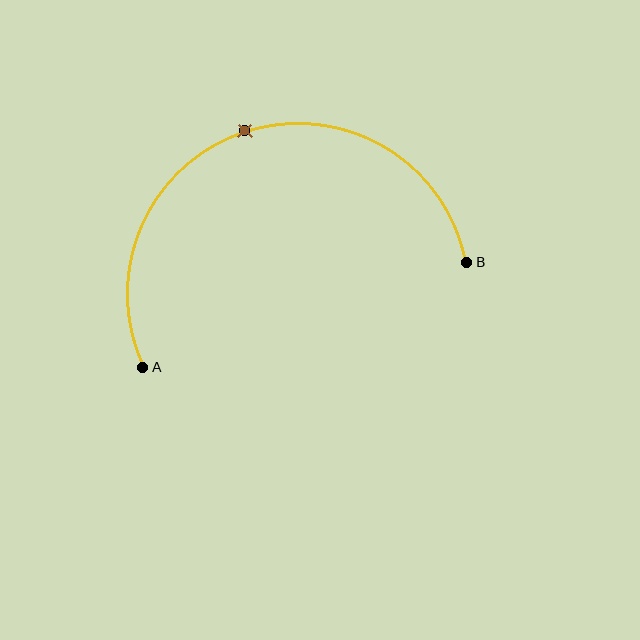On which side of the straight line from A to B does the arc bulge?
The arc bulges above the straight line connecting A and B.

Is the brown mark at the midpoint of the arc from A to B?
Yes. The brown mark lies on the arc at equal arc-length from both A and B — it is the arc midpoint.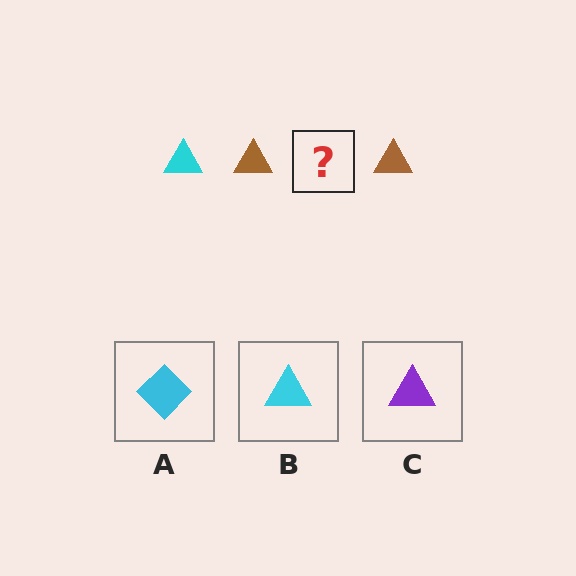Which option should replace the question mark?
Option B.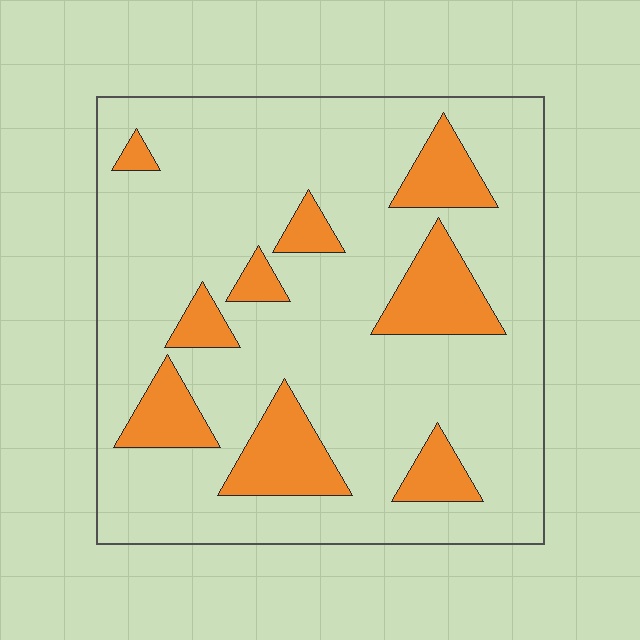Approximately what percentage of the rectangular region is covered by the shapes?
Approximately 20%.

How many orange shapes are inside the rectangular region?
9.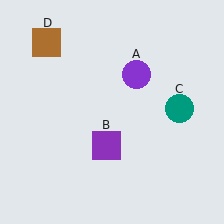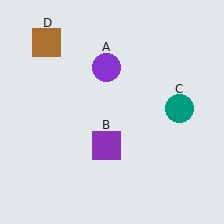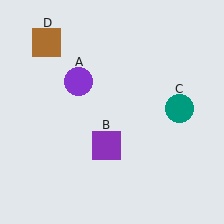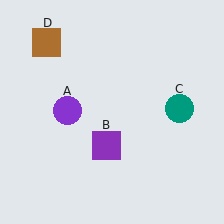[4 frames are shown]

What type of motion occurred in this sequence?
The purple circle (object A) rotated counterclockwise around the center of the scene.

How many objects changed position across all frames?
1 object changed position: purple circle (object A).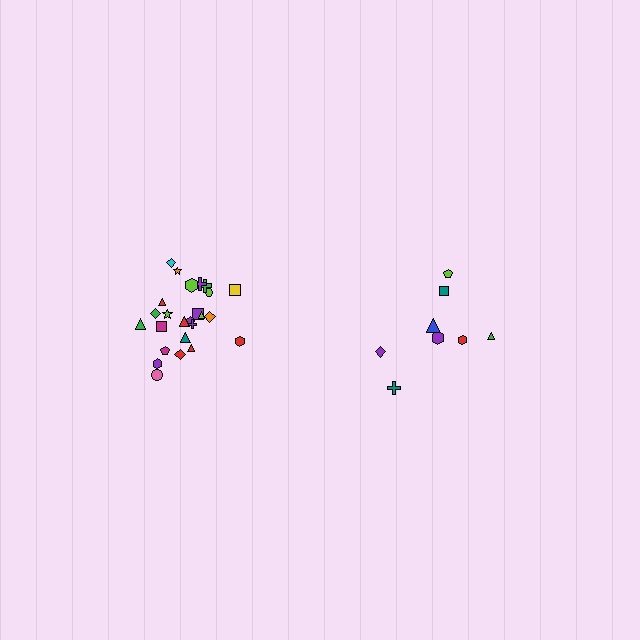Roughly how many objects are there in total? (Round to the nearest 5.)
Roughly 35 objects in total.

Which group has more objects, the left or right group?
The left group.